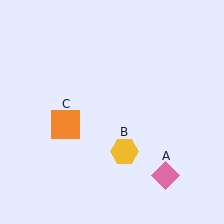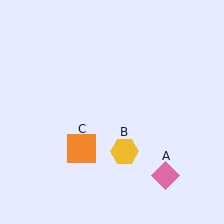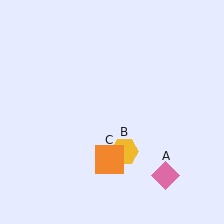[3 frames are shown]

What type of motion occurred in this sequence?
The orange square (object C) rotated counterclockwise around the center of the scene.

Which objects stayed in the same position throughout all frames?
Pink diamond (object A) and yellow hexagon (object B) remained stationary.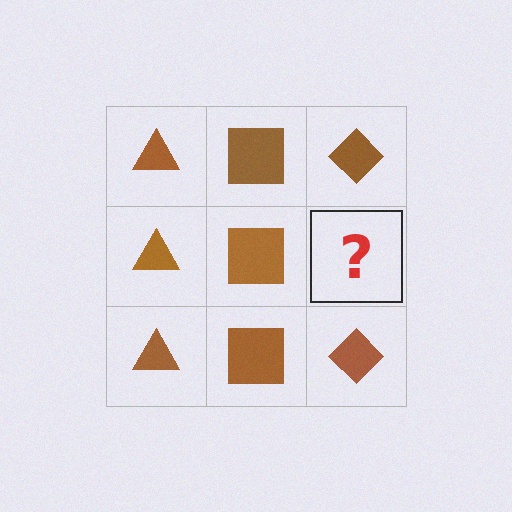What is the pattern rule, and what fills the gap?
The rule is that each column has a consistent shape. The gap should be filled with a brown diamond.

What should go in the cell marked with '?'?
The missing cell should contain a brown diamond.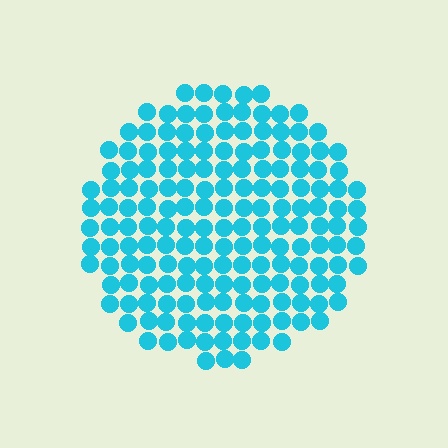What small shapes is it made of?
It is made of small circles.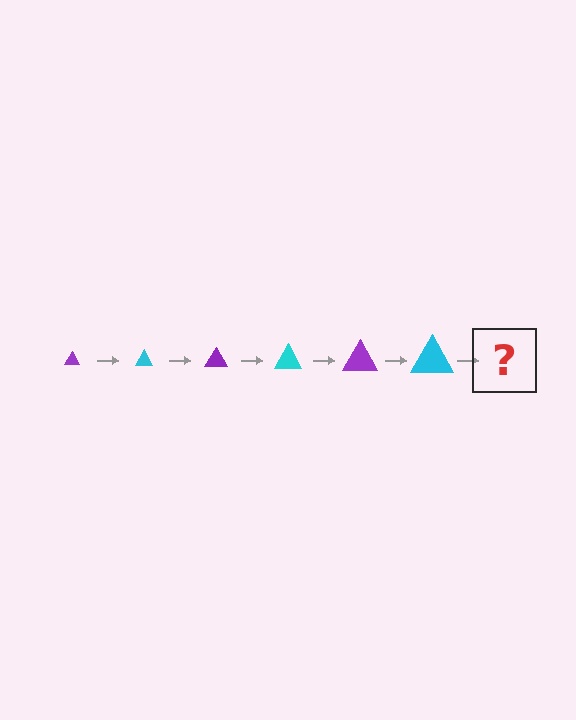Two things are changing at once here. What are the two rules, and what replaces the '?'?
The two rules are that the triangle grows larger each step and the color cycles through purple and cyan. The '?' should be a purple triangle, larger than the previous one.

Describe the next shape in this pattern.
It should be a purple triangle, larger than the previous one.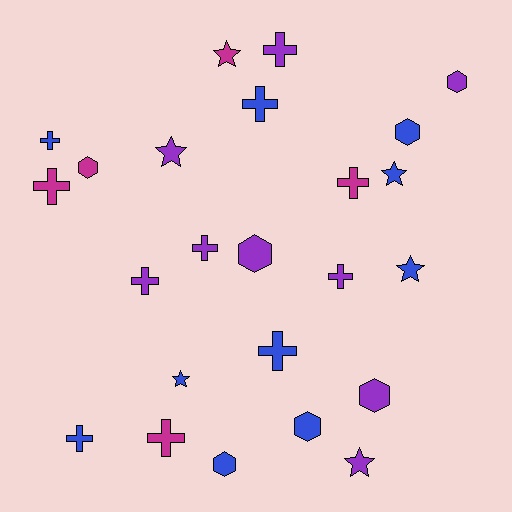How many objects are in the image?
There are 24 objects.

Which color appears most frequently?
Blue, with 10 objects.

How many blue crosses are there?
There are 4 blue crosses.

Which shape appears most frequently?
Cross, with 11 objects.